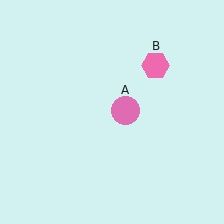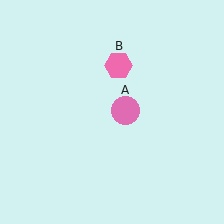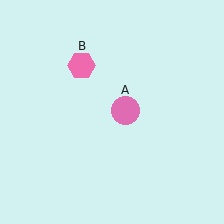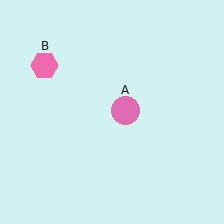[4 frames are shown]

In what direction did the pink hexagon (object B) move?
The pink hexagon (object B) moved left.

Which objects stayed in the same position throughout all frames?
Pink circle (object A) remained stationary.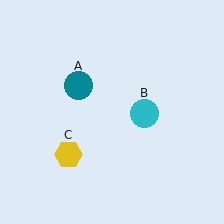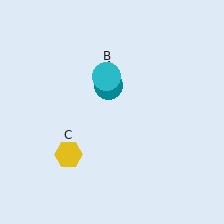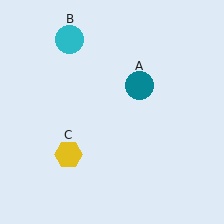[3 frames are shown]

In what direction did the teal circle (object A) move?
The teal circle (object A) moved right.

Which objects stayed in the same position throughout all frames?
Yellow hexagon (object C) remained stationary.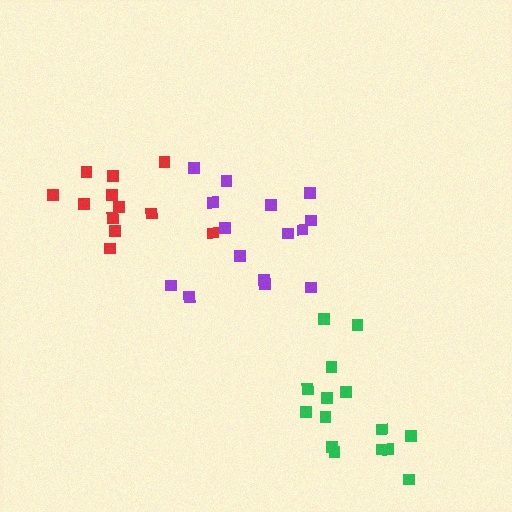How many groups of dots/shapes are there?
There are 3 groups.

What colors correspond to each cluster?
The clusters are colored: purple, green, red.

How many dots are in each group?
Group 1: 15 dots, Group 2: 15 dots, Group 3: 12 dots (42 total).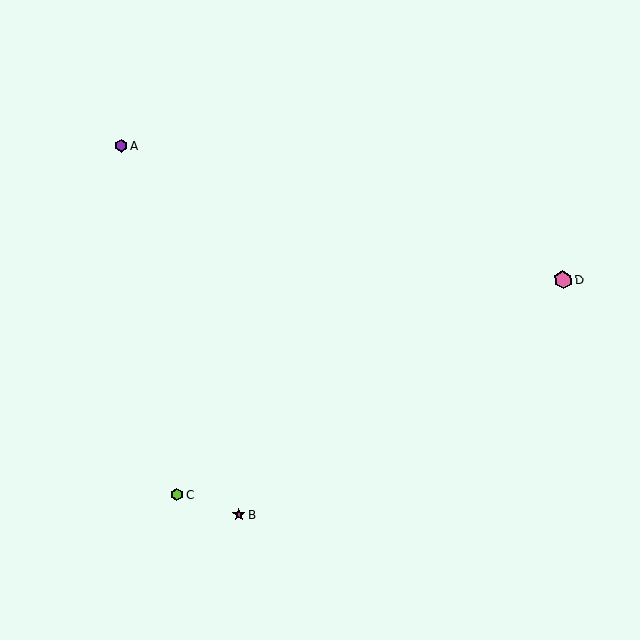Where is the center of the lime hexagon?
The center of the lime hexagon is at (177, 494).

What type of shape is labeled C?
Shape C is a lime hexagon.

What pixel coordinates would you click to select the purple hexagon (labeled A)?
Click at (121, 146) to select the purple hexagon A.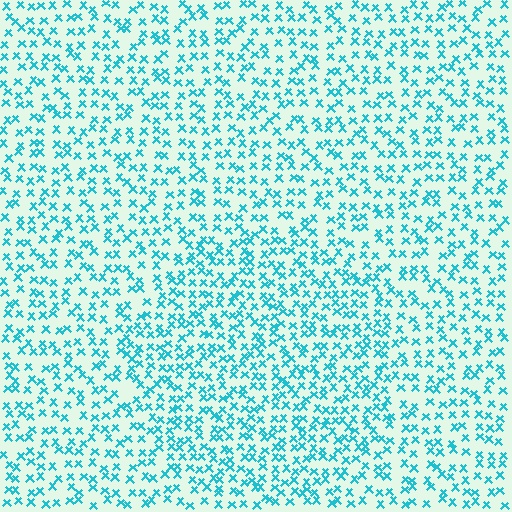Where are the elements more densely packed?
The elements are more densely packed inside the circle boundary.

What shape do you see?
I see a circle.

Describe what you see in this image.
The image contains small cyan elements arranged at two different densities. A circle-shaped region is visible where the elements are more densely packed than the surrounding area.